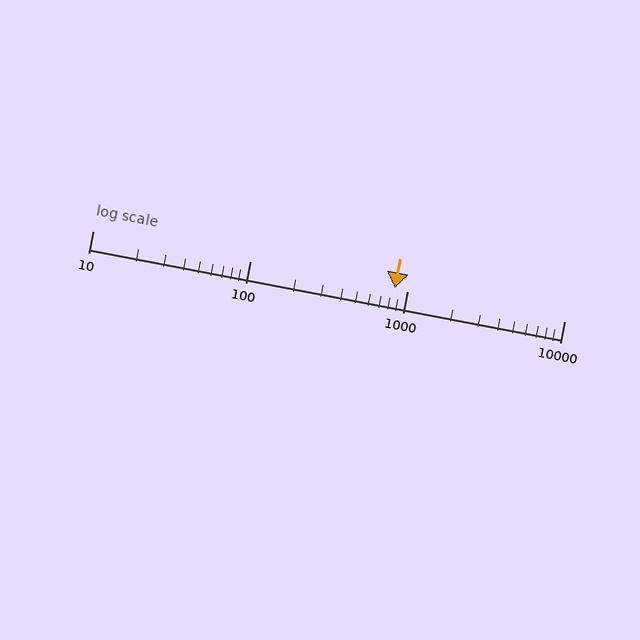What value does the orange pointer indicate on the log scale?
The pointer indicates approximately 840.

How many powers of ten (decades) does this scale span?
The scale spans 3 decades, from 10 to 10000.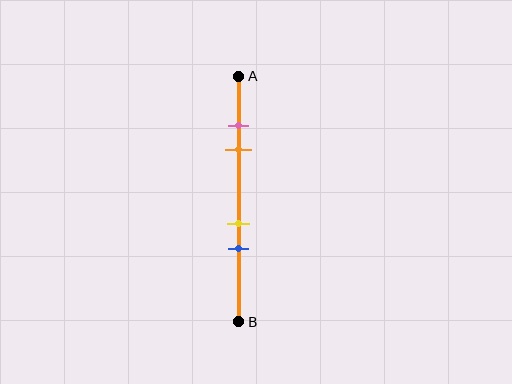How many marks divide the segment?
There are 4 marks dividing the segment.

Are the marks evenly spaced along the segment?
No, the marks are not evenly spaced.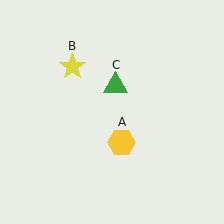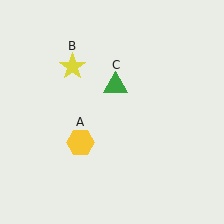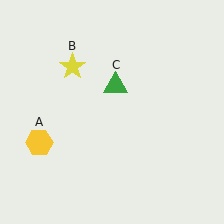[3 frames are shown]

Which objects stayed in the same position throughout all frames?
Yellow star (object B) and green triangle (object C) remained stationary.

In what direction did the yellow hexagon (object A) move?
The yellow hexagon (object A) moved left.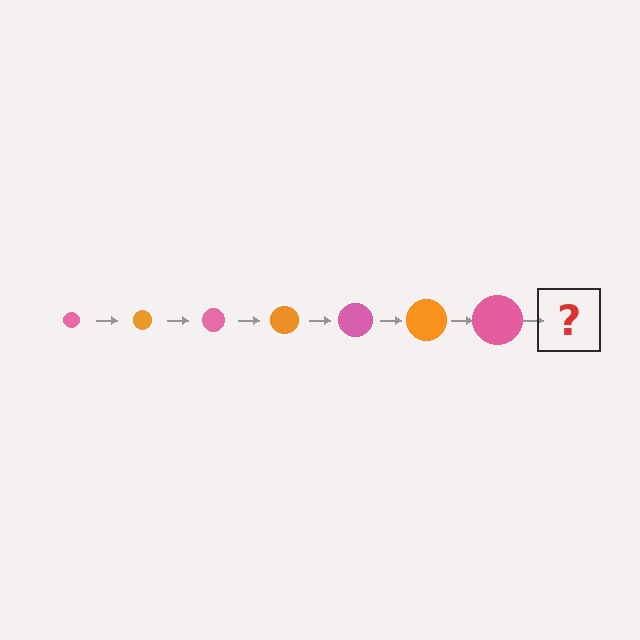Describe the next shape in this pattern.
It should be an orange circle, larger than the previous one.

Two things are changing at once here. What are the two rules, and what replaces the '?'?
The two rules are that the circle grows larger each step and the color cycles through pink and orange. The '?' should be an orange circle, larger than the previous one.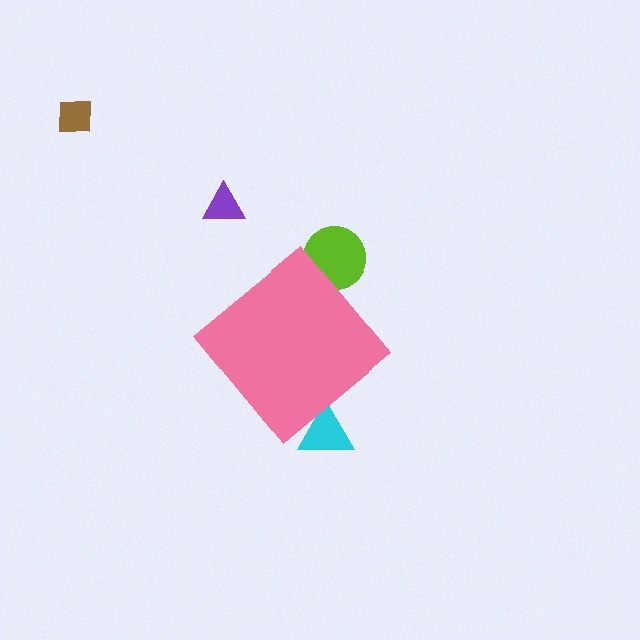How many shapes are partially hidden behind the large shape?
2 shapes are partially hidden.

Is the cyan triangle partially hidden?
Yes, the cyan triangle is partially hidden behind the pink diamond.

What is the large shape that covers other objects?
A pink diamond.